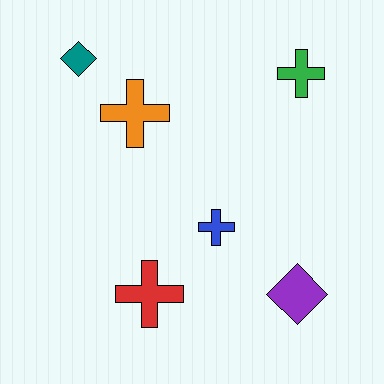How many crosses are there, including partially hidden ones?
There are 4 crosses.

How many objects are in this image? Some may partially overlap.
There are 6 objects.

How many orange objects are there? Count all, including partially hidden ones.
There is 1 orange object.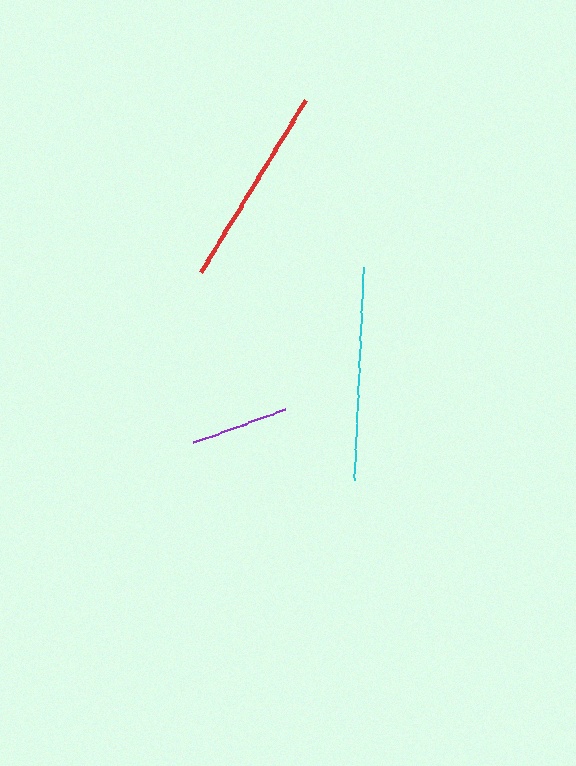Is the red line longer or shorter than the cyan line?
The cyan line is longer than the red line.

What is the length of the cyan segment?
The cyan segment is approximately 212 pixels long.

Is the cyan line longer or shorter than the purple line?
The cyan line is longer than the purple line.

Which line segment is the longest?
The cyan line is the longest at approximately 212 pixels.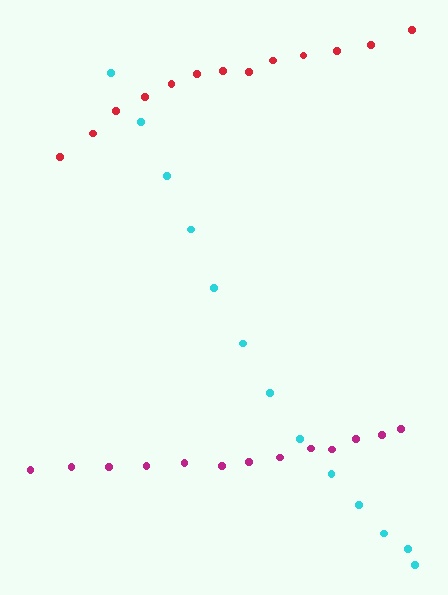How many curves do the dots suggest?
There are 3 distinct paths.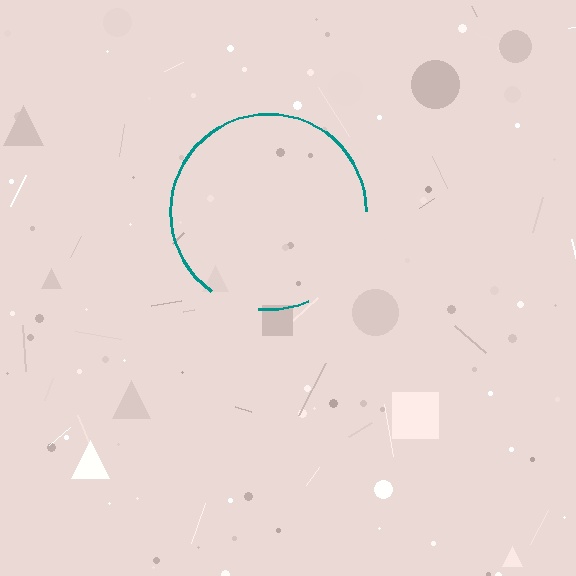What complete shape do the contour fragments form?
The contour fragments form a circle.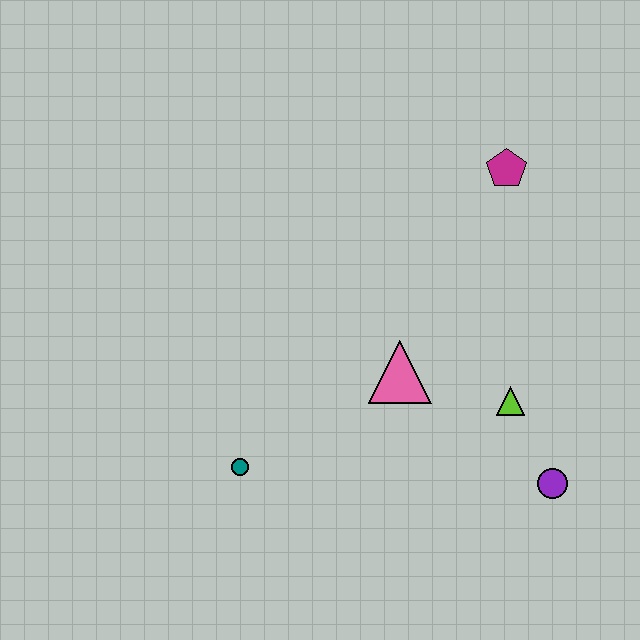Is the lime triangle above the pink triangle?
No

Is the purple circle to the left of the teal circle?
No